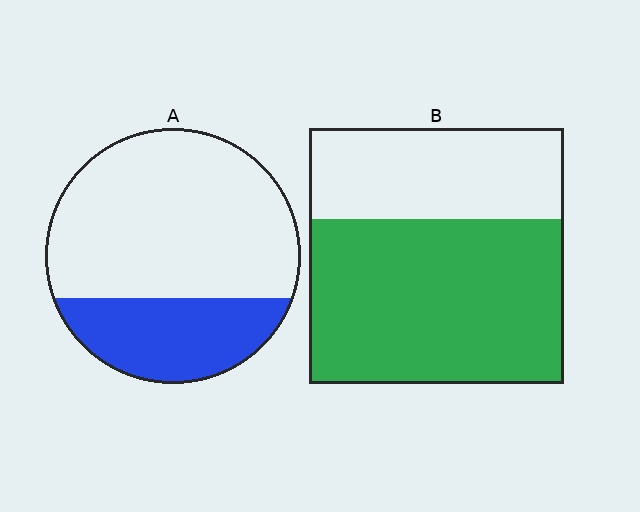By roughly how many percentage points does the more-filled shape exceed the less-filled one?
By roughly 35 percentage points (B over A).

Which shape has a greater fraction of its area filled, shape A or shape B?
Shape B.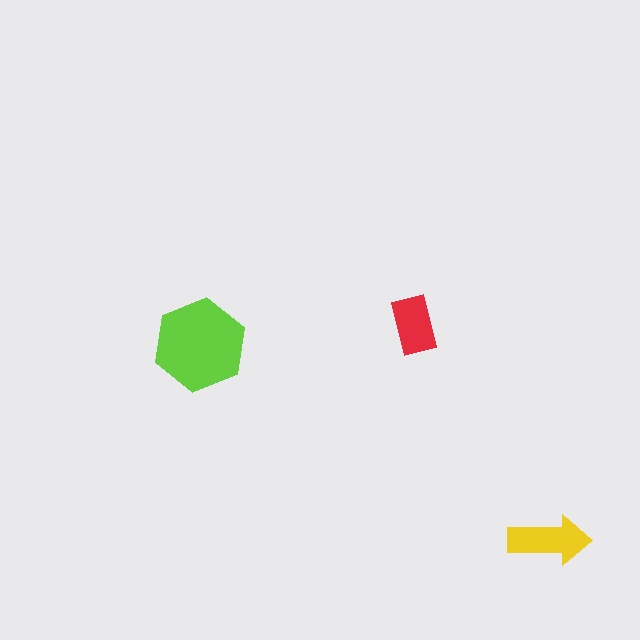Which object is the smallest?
The red rectangle.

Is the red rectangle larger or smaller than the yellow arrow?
Smaller.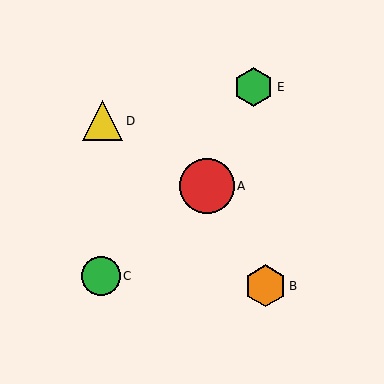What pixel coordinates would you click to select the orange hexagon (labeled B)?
Click at (265, 286) to select the orange hexagon B.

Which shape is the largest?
The red circle (labeled A) is the largest.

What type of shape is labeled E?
Shape E is a green hexagon.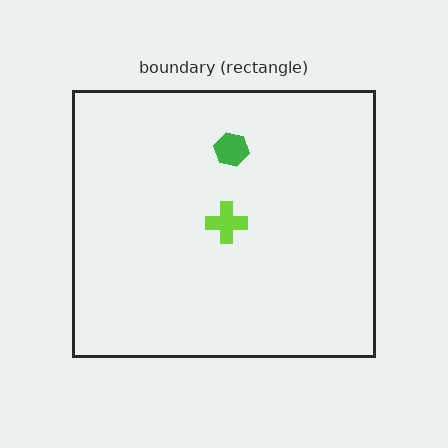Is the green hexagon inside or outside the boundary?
Inside.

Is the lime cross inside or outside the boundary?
Inside.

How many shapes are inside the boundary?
2 inside, 0 outside.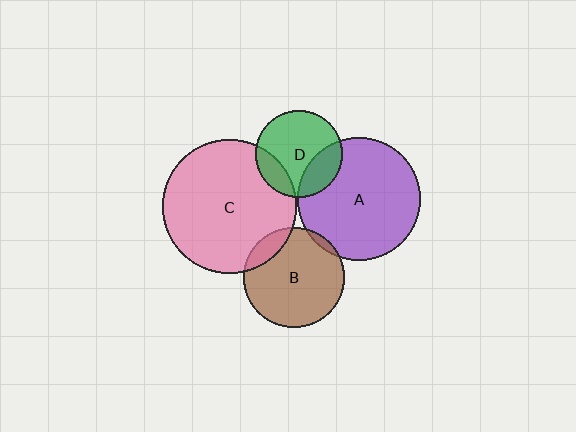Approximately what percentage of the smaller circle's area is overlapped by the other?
Approximately 25%.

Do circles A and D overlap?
Yes.